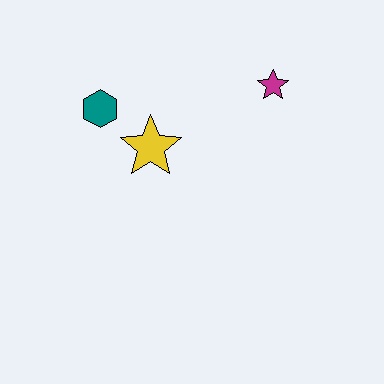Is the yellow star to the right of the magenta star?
No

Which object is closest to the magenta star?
The yellow star is closest to the magenta star.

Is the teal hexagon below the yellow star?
No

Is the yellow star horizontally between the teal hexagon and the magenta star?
Yes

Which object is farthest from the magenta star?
The teal hexagon is farthest from the magenta star.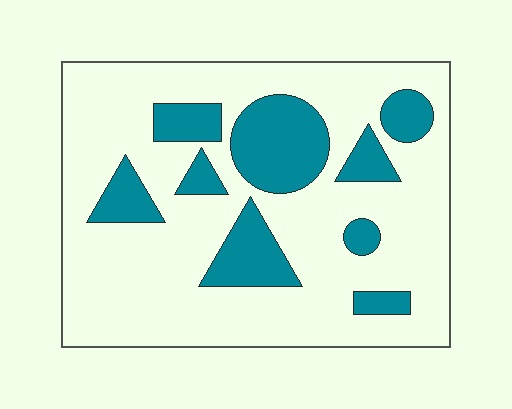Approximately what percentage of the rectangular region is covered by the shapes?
Approximately 25%.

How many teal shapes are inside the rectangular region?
9.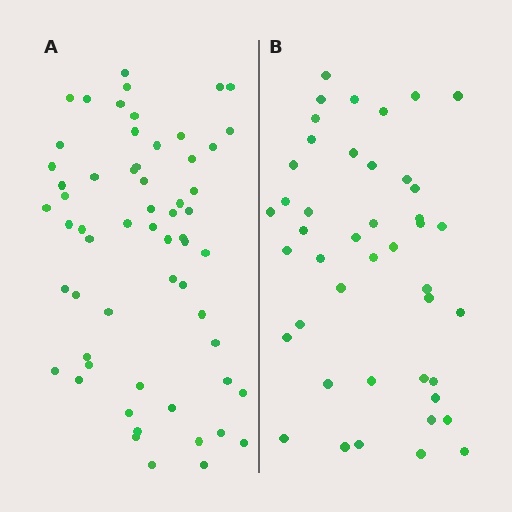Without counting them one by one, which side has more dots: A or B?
Region A (the left region) has more dots.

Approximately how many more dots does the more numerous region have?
Region A has approximately 15 more dots than region B.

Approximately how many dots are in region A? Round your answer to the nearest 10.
About 60 dots.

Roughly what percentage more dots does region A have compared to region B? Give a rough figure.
About 35% more.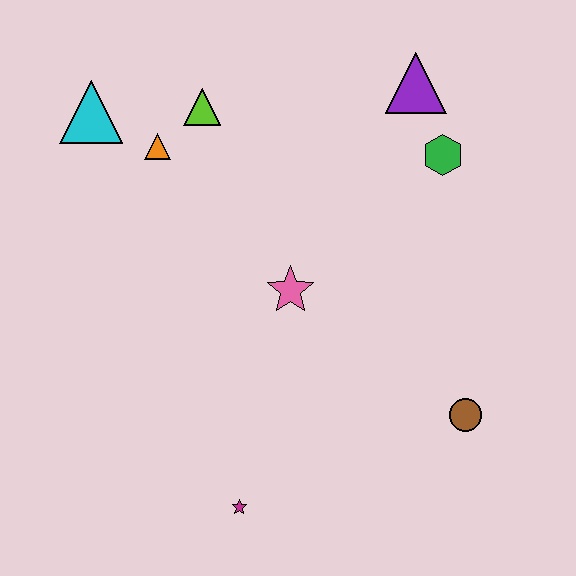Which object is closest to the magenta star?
The pink star is closest to the magenta star.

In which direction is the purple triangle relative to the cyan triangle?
The purple triangle is to the right of the cyan triangle.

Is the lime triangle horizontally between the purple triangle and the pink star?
No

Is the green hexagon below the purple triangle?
Yes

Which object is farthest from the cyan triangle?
The brown circle is farthest from the cyan triangle.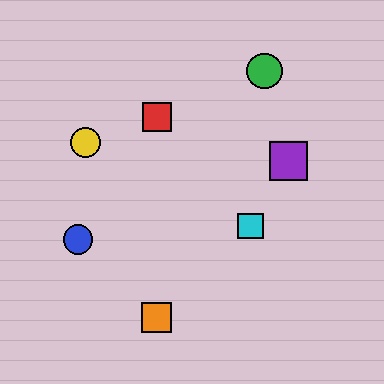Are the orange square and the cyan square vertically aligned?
No, the orange square is at x≈157 and the cyan square is at x≈251.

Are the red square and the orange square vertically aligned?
Yes, both are at x≈157.